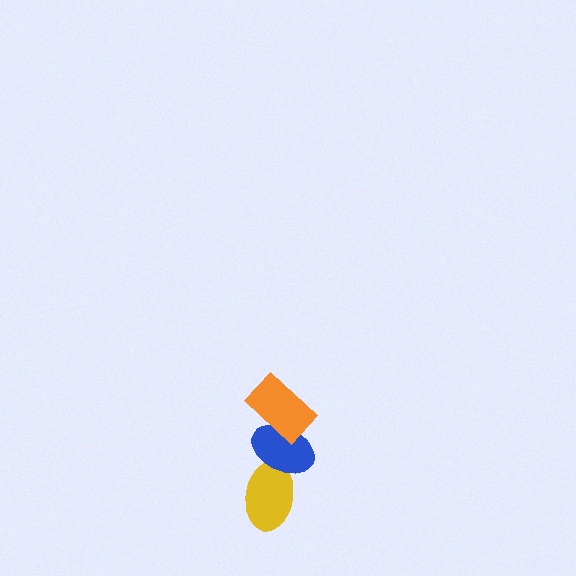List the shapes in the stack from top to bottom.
From top to bottom: the orange rectangle, the blue ellipse, the yellow ellipse.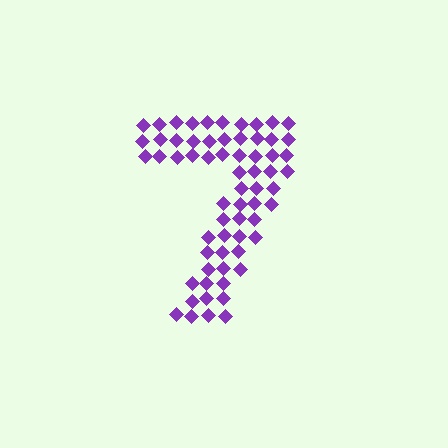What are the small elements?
The small elements are diamonds.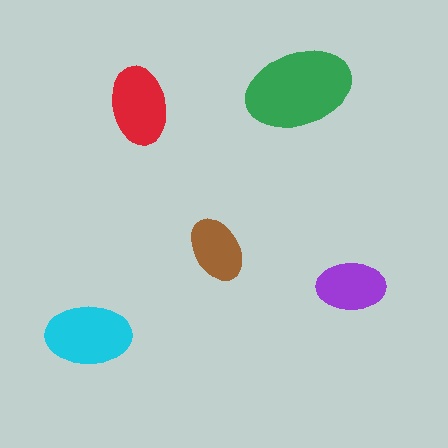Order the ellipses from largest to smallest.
the green one, the cyan one, the red one, the purple one, the brown one.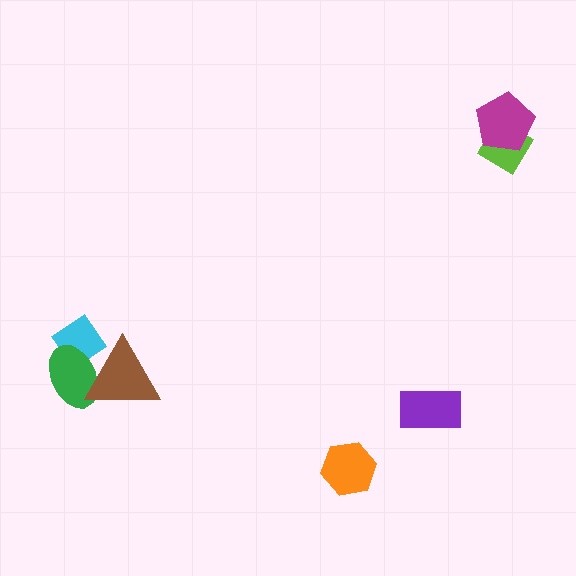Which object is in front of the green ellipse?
The brown triangle is in front of the green ellipse.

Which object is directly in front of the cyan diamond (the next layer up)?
The green ellipse is directly in front of the cyan diamond.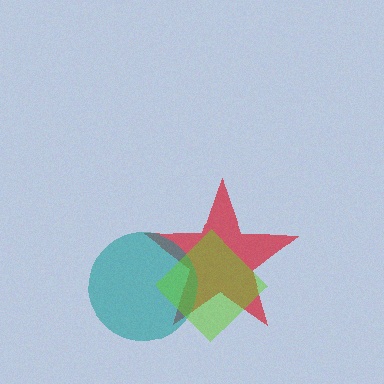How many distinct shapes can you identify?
There are 3 distinct shapes: a red star, a teal circle, a lime diamond.